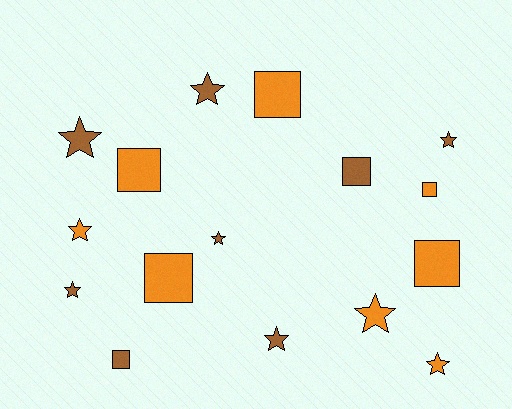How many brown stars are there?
There are 6 brown stars.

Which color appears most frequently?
Orange, with 8 objects.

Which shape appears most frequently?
Star, with 9 objects.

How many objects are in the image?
There are 16 objects.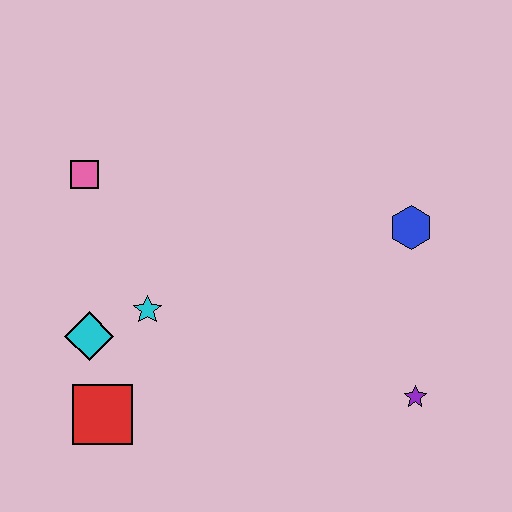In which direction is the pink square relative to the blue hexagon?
The pink square is to the left of the blue hexagon.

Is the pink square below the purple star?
No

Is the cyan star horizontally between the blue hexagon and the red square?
Yes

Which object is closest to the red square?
The cyan diamond is closest to the red square.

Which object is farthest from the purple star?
The pink square is farthest from the purple star.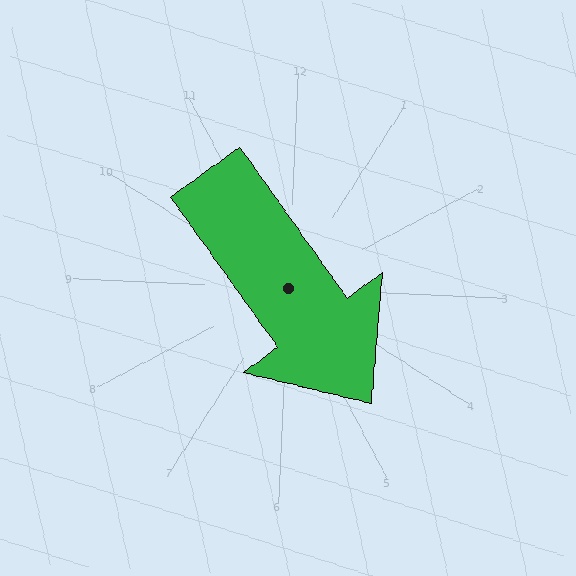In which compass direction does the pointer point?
Southeast.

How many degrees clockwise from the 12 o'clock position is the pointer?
Approximately 142 degrees.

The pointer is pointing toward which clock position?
Roughly 5 o'clock.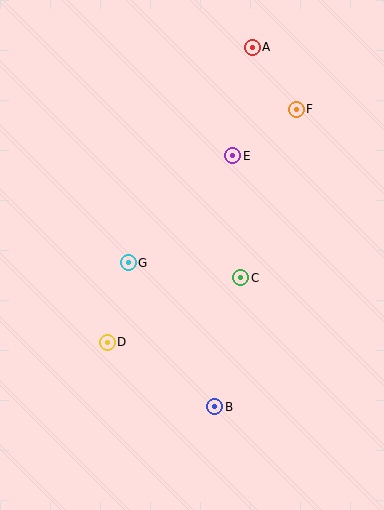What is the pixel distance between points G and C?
The distance between G and C is 114 pixels.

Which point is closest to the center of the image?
Point C at (241, 278) is closest to the center.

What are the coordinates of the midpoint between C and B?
The midpoint between C and B is at (228, 342).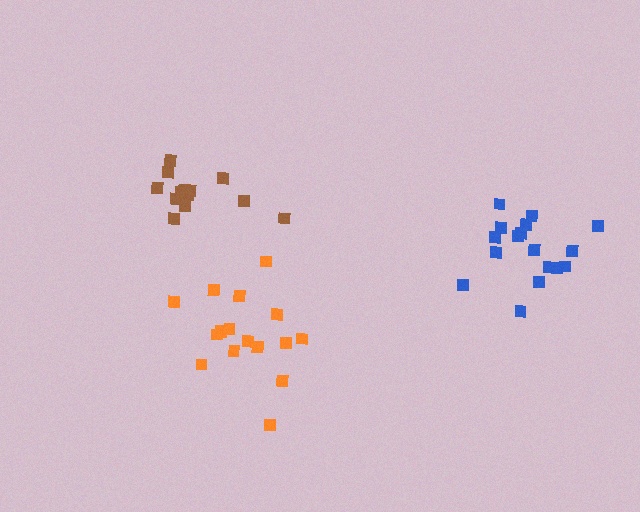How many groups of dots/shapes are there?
There are 3 groups.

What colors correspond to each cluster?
The clusters are colored: brown, blue, orange.